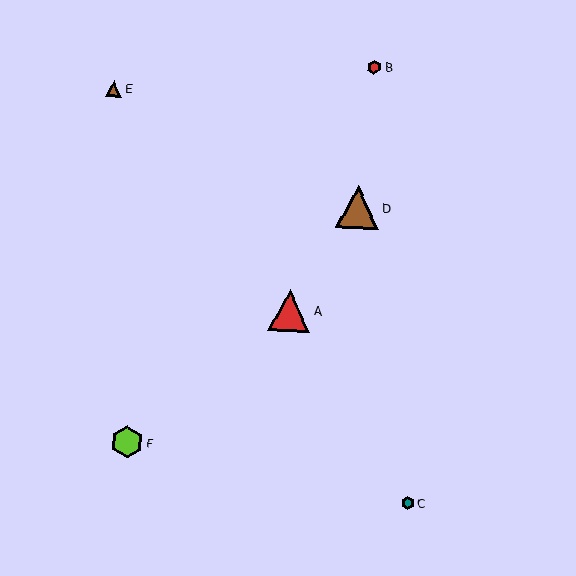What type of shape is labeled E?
Shape E is a brown triangle.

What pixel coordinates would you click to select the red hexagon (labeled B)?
Click at (374, 67) to select the red hexagon B.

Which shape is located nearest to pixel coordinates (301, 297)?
The red triangle (labeled A) at (290, 310) is nearest to that location.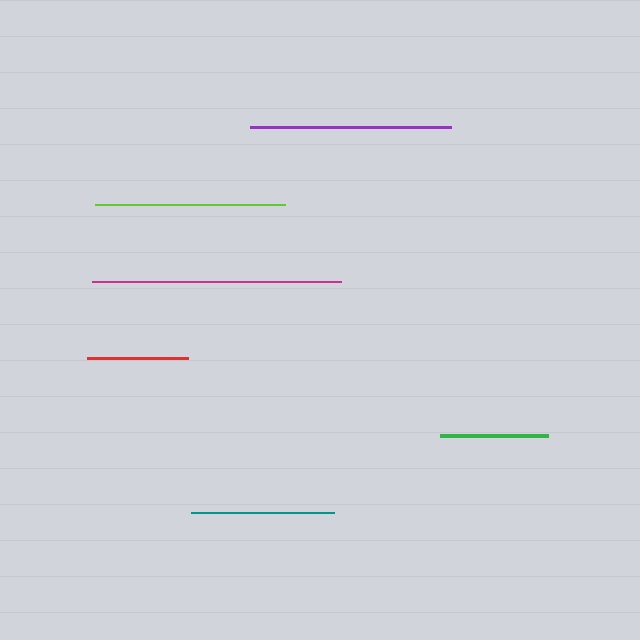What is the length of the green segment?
The green segment is approximately 108 pixels long.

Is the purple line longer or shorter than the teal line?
The purple line is longer than the teal line.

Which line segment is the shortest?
The red line is the shortest at approximately 101 pixels.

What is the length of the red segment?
The red segment is approximately 101 pixels long.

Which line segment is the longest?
The magenta line is the longest at approximately 249 pixels.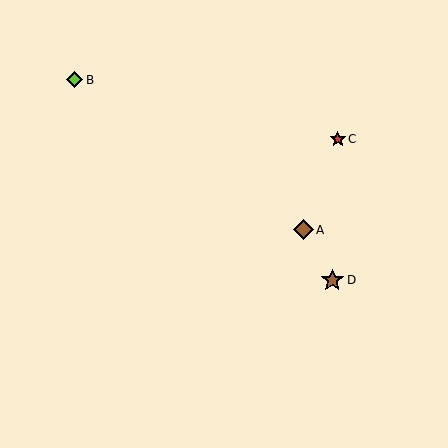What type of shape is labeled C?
Shape C is a red star.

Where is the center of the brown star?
The center of the brown star is at (332, 280).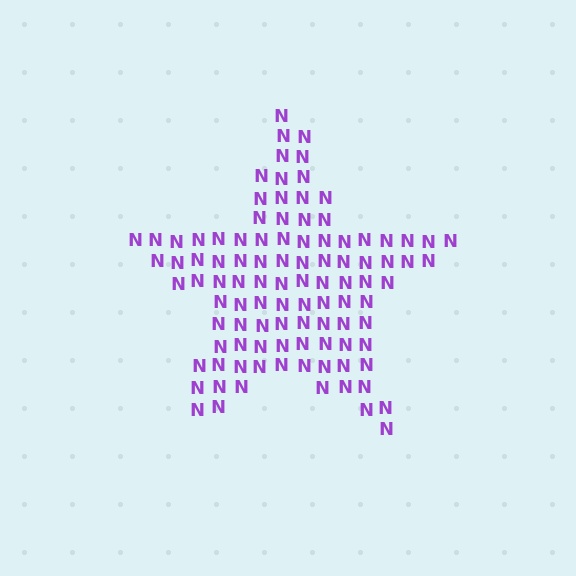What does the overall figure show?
The overall figure shows a star.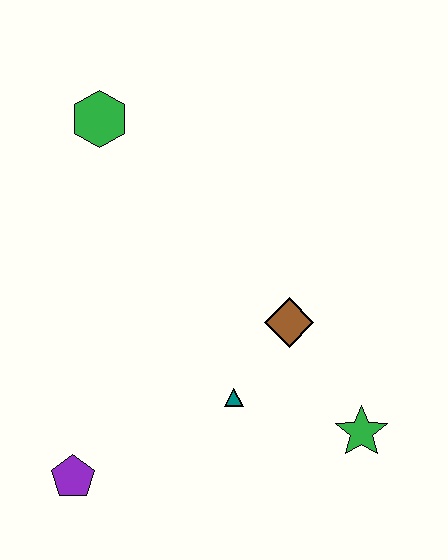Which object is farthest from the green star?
The green hexagon is farthest from the green star.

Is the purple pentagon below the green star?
Yes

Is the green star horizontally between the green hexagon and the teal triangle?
No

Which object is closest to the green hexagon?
The brown diamond is closest to the green hexagon.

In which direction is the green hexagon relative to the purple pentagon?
The green hexagon is above the purple pentagon.